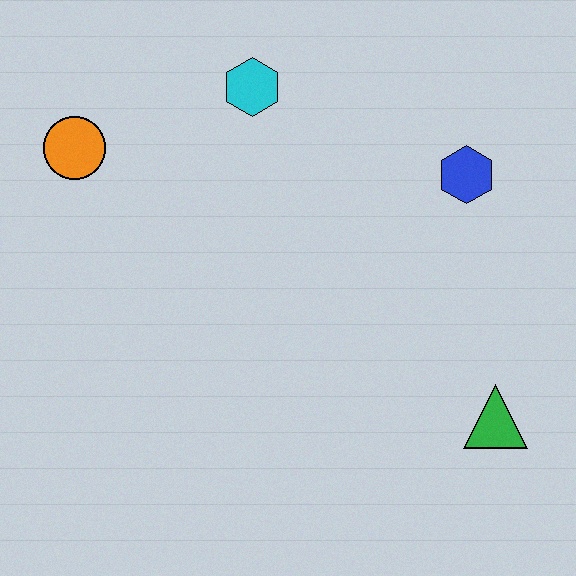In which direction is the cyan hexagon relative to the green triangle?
The cyan hexagon is above the green triangle.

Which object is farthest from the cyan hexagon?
The green triangle is farthest from the cyan hexagon.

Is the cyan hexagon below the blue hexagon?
No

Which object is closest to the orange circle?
The cyan hexagon is closest to the orange circle.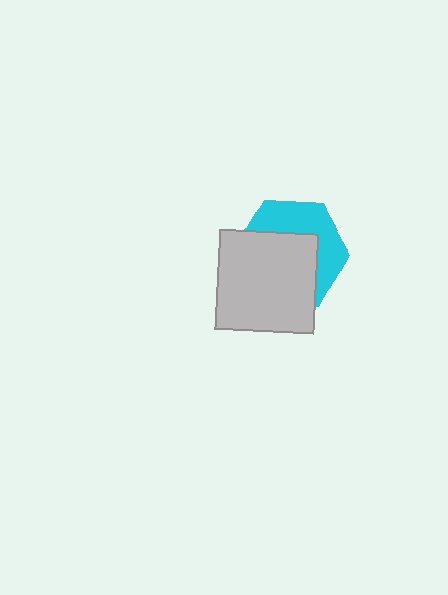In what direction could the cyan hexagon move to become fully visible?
The cyan hexagon could move toward the upper-right. That would shift it out from behind the light gray square entirely.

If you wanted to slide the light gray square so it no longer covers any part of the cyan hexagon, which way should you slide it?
Slide it toward the lower-left — that is the most direct way to separate the two shapes.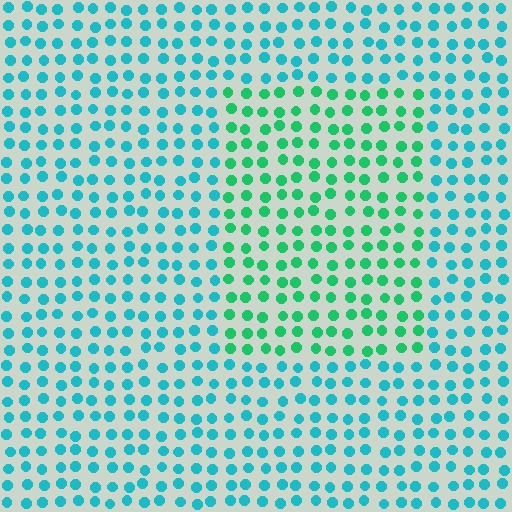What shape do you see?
I see a rectangle.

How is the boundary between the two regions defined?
The boundary is defined purely by a slight shift in hue (about 37 degrees). Spacing, size, and orientation are identical on both sides.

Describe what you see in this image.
The image is filled with small cyan elements in a uniform arrangement. A rectangle-shaped region is visible where the elements are tinted to a slightly different hue, forming a subtle color boundary.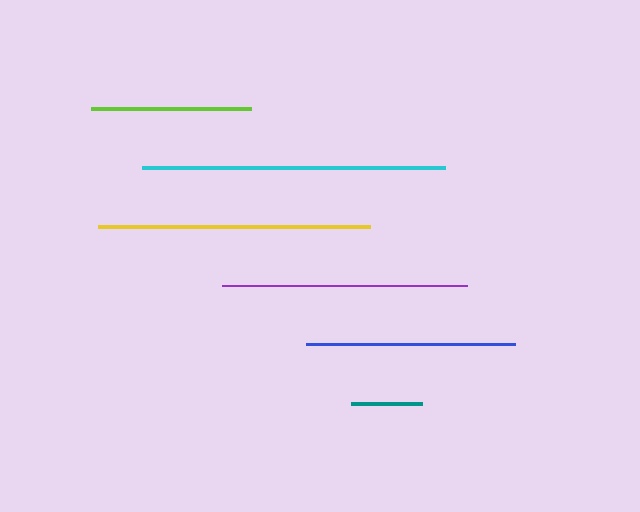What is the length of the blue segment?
The blue segment is approximately 209 pixels long.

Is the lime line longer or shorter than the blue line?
The blue line is longer than the lime line.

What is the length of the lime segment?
The lime segment is approximately 160 pixels long.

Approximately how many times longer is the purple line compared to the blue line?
The purple line is approximately 1.2 times the length of the blue line.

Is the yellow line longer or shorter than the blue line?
The yellow line is longer than the blue line.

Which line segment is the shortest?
The teal line is the shortest at approximately 71 pixels.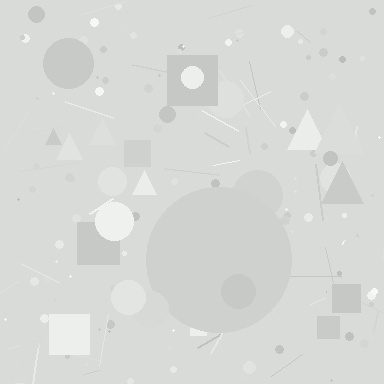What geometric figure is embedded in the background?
A circle is embedded in the background.